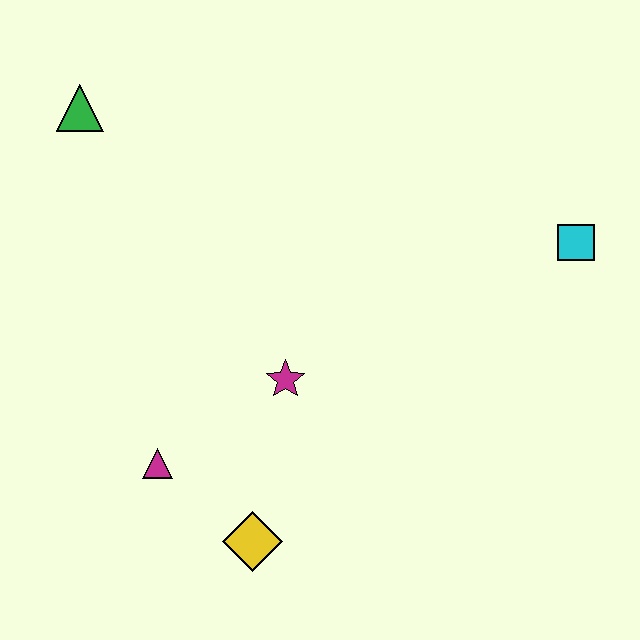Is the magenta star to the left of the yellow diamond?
No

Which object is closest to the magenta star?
The magenta triangle is closest to the magenta star.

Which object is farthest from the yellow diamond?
The green triangle is farthest from the yellow diamond.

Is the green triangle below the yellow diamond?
No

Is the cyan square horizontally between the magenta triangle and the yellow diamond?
No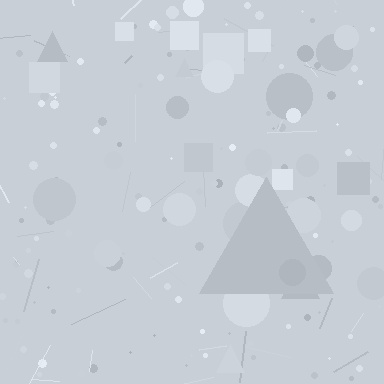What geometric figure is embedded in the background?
A triangle is embedded in the background.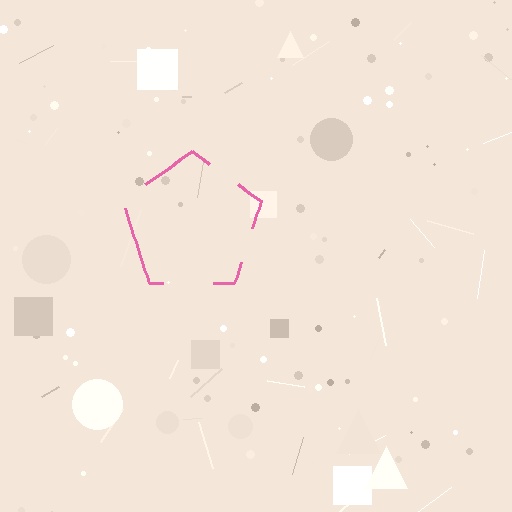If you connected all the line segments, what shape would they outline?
They would outline a pentagon.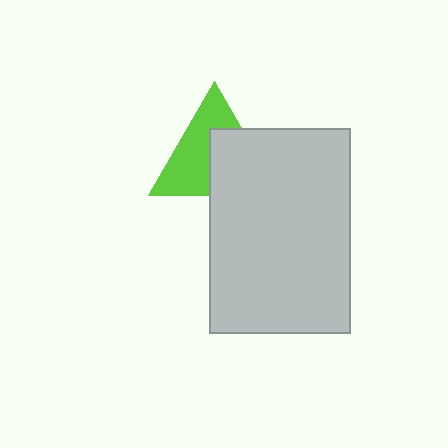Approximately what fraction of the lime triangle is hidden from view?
Roughly 46% of the lime triangle is hidden behind the light gray rectangle.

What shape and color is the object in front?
The object in front is a light gray rectangle.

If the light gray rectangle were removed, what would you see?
You would see the complete lime triangle.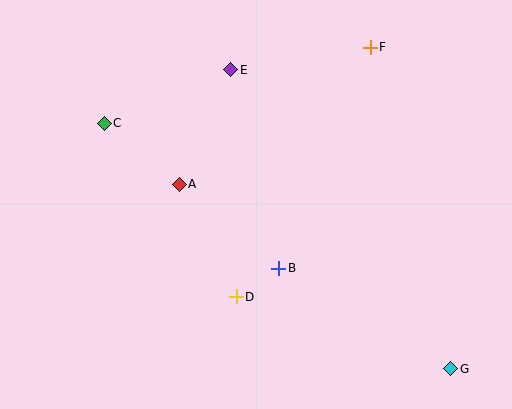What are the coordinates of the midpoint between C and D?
The midpoint between C and D is at (170, 210).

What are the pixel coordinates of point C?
Point C is at (104, 123).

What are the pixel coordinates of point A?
Point A is at (179, 184).